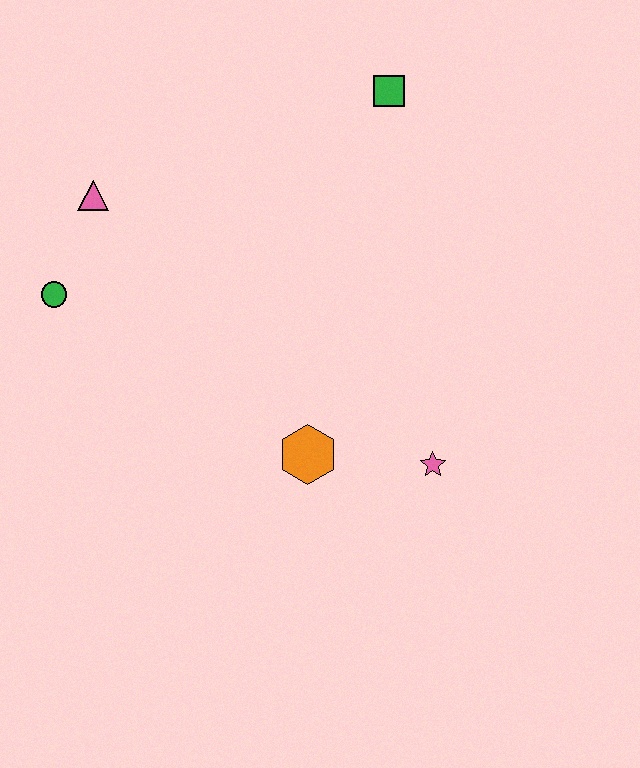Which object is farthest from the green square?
The green circle is farthest from the green square.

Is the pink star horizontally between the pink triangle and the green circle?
No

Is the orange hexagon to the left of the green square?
Yes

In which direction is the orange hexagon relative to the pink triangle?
The orange hexagon is below the pink triangle.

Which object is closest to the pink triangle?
The green circle is closest to the pink triangle.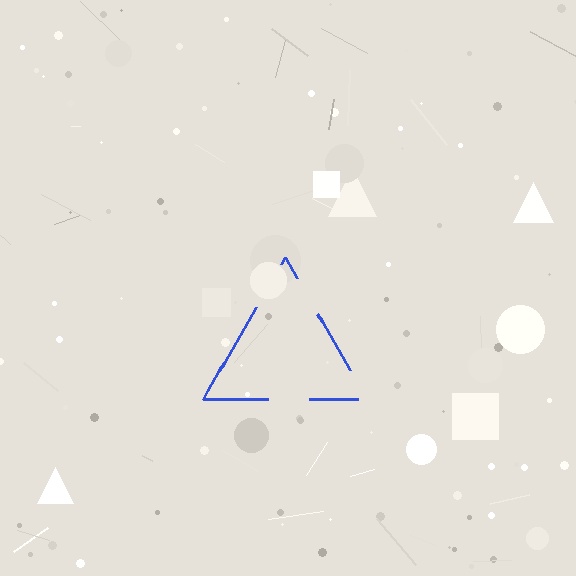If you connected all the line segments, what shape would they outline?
They would outline a triangle.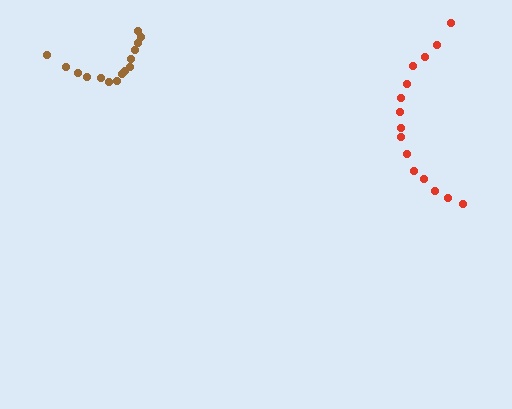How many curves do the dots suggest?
There are 2 distinct paths.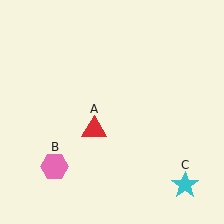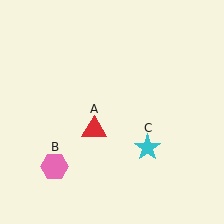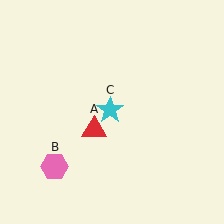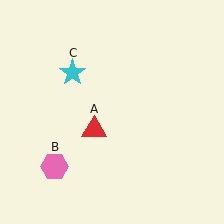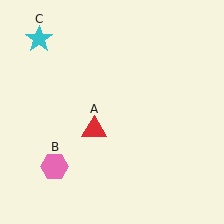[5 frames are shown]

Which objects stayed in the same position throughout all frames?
Red triangle (object A) and pink hexagon (object B) remained stationary.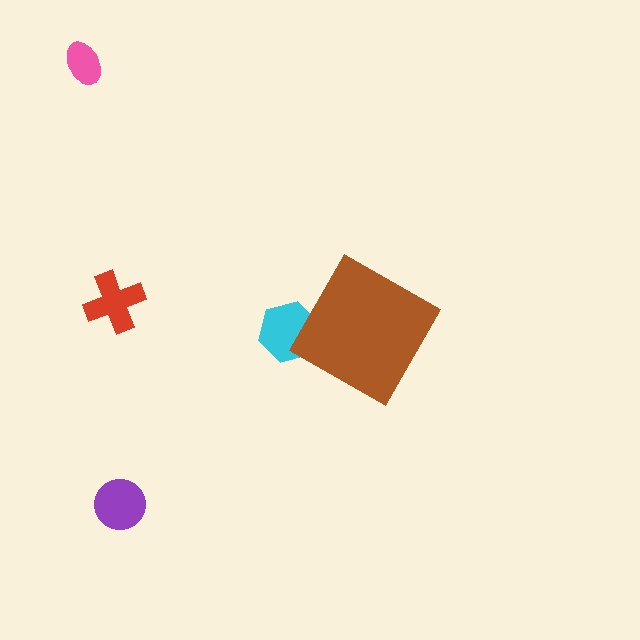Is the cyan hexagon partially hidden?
Yes, the cyan hexagon is partially hidden behind the brown diamond.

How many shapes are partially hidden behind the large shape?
1 shape is partially hidden.